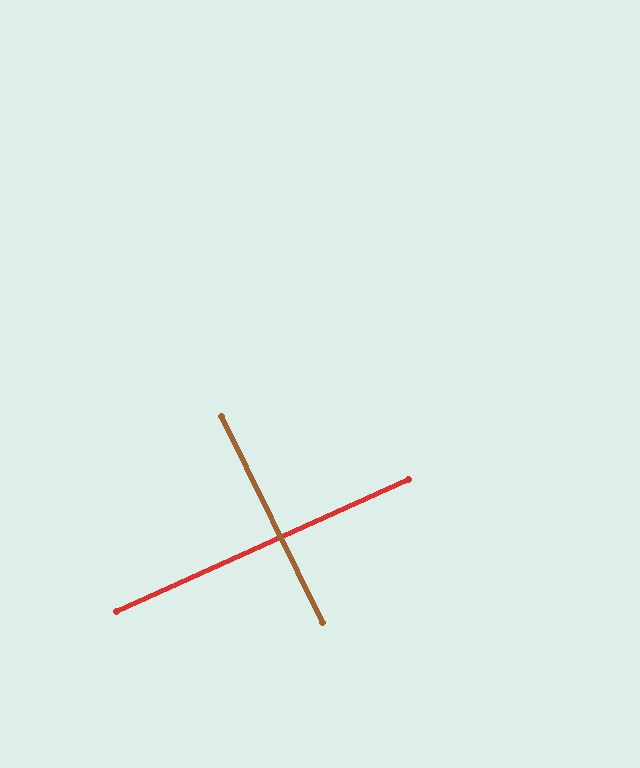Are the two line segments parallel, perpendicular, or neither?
Perpendicular — they meet at approximately 88°.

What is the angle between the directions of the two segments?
Approximately 88 degrees.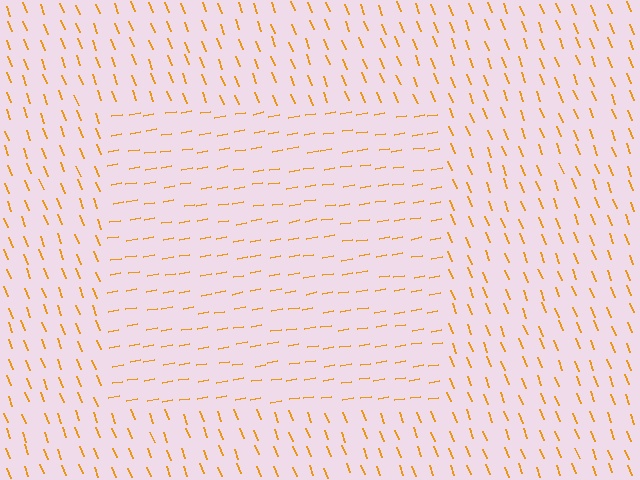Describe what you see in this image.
The image is filled with small orange line segments. A rectangle region in the image has lines oriented differently from the surrounding lines, creating a visible texture boundary.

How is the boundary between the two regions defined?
The boundary is defined purely by a change in line orientation (approximately 79 degrees difference). All lines are the same color and thickness.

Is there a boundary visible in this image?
Yes, there is a texture boundary formed by a change in line orientation.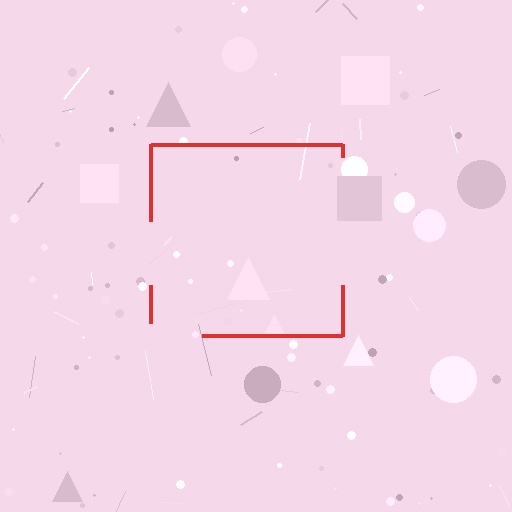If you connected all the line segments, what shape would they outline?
They would outline a square.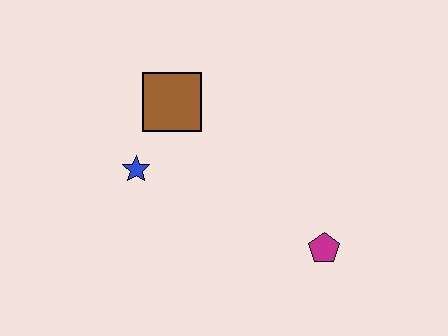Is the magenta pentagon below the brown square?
Yes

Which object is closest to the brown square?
The blue star is closest to the brown square.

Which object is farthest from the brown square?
The magenta pentagon is farthest from the brown square.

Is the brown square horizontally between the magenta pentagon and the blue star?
Yes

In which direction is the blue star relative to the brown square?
The blue star is below the brown square.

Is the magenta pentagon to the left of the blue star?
No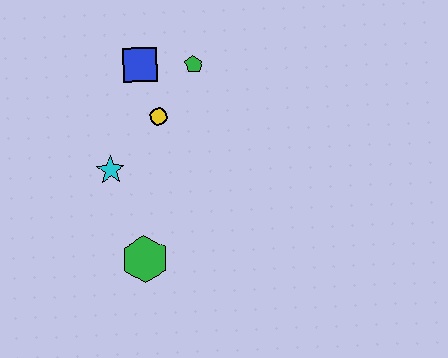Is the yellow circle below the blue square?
Yes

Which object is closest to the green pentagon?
The blue square is closest to the green pentagon.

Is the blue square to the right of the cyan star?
Yes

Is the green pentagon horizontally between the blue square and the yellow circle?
No